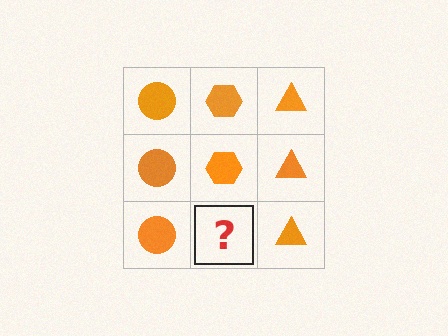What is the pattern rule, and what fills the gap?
The rule is that each column has a consistent shape. The gap should be filled with an orange hexagon.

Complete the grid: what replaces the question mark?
The question mark should be replaced with an orange hexagon.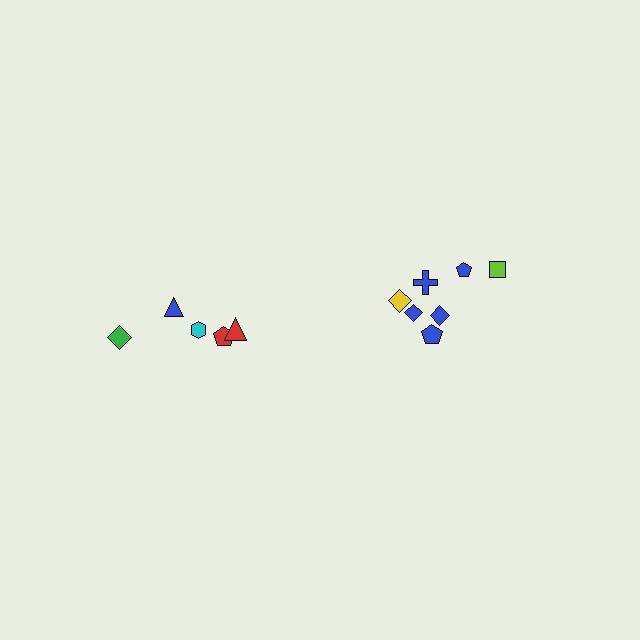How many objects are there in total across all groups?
There are 12 objects.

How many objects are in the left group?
There are 5 objects.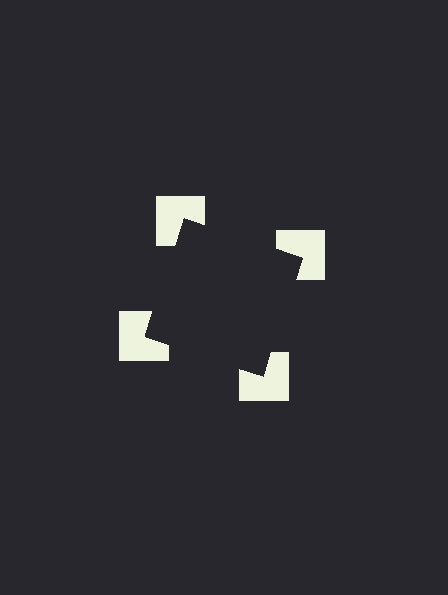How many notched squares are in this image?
There are 4 — one at each vertex of the illusory square.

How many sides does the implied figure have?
4 sides.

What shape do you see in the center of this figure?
An illusory square — its edges are inferred from the aligned wedge cuts in the notched squares, not physically drawn.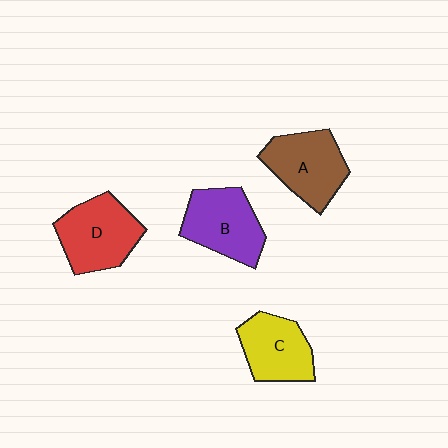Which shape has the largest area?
Shape D (red).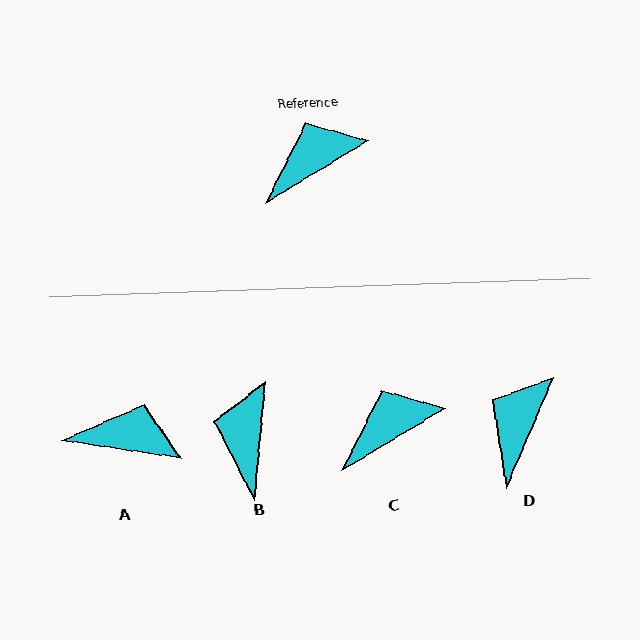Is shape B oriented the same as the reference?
No, it is off by about 53 degrees.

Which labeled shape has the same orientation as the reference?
C.